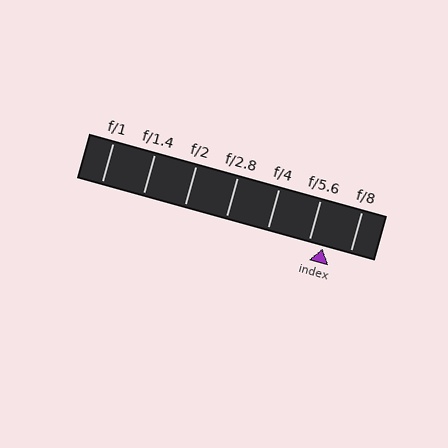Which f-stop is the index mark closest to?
The index mark is closest to f/5.6.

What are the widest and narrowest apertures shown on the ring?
The widest aperture shown is f/1 and the narrowest is f/8.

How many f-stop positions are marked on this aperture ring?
There are 7 f-stop positions marked.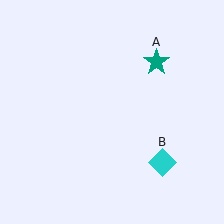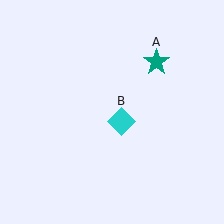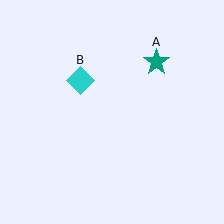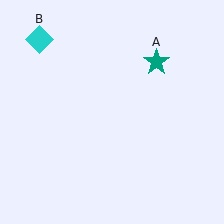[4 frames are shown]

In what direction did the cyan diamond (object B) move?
The cyan diamond (object B) moved up and to the left.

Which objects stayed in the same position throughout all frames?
Teal star (object A) remained stationary.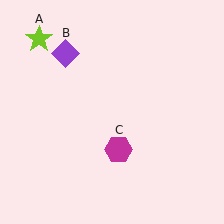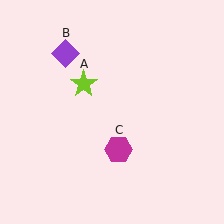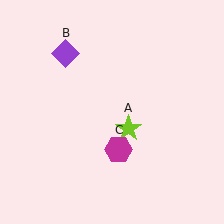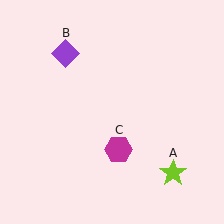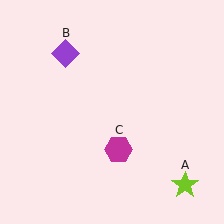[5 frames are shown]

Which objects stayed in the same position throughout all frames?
Purple diamond (object B) and magenta hexagon (object C) remained stationary.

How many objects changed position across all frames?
1 object changed position: lime star (object A).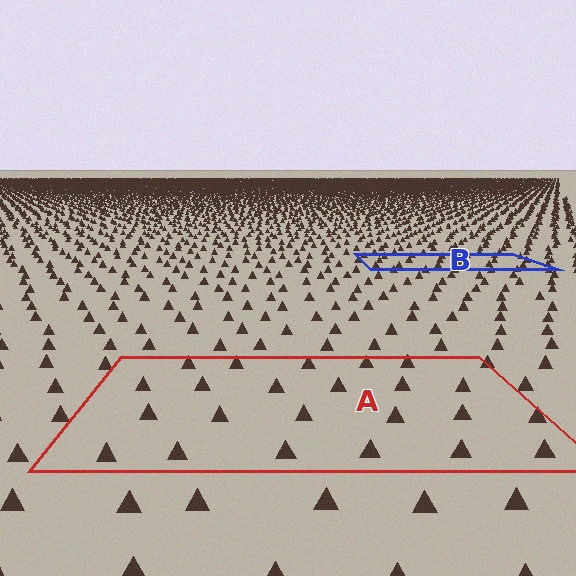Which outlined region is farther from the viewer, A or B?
Region B is farther from the viewer — the texture elements inside it appear smaller and more densely packed.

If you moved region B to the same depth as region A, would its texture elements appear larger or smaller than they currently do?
They would appear larger. At a closer depth, the same texture elements are projected at a bigger on-screen size.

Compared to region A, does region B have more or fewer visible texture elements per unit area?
Region B has more texture elements per unit area — they are packed more densely because it is farther away.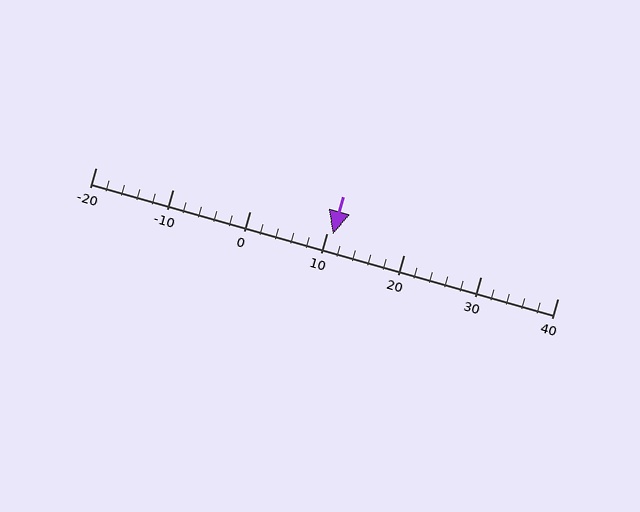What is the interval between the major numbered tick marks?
The major tick marks are spaced 10 units apart.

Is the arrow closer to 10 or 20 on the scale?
The arrow is closer to 10.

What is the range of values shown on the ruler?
The ruler shows values from -20 to 40.